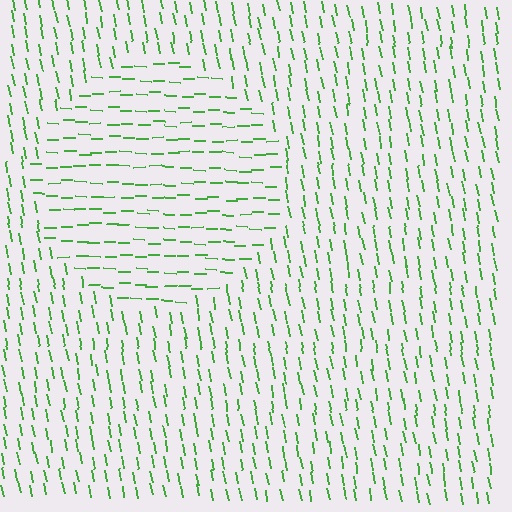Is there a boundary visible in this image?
Yes, there is a texture boundary formed by a change in line orientation.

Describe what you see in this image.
The image is filled with small green line segments. A circle region in the image has lines oriented differently from the surrounding lines, creating a visible texture boundary.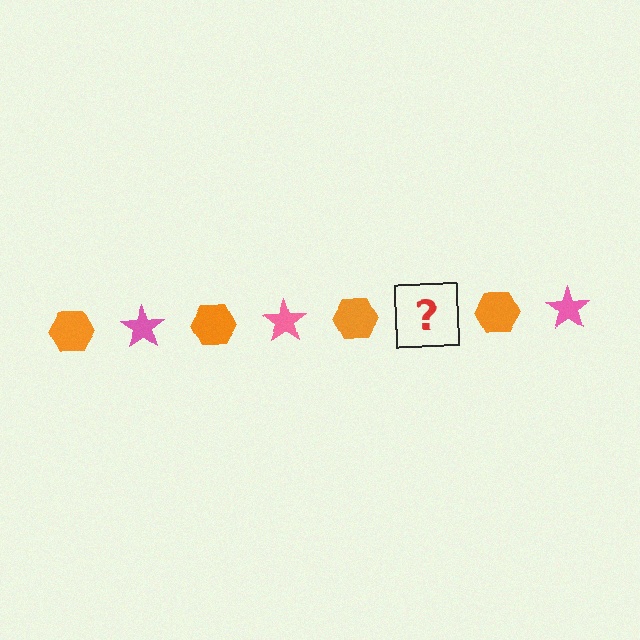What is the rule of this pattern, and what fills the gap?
The rule is that the pattern alternates between orange hexagon and pink star. The gap should be filled with a pink star.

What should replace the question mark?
The question mark should be replaced with a pink star.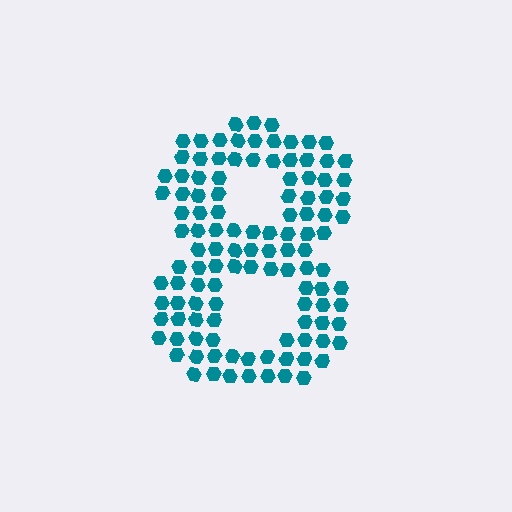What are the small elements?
The small elements are hexagons.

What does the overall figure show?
The overall figure shows the digit 8.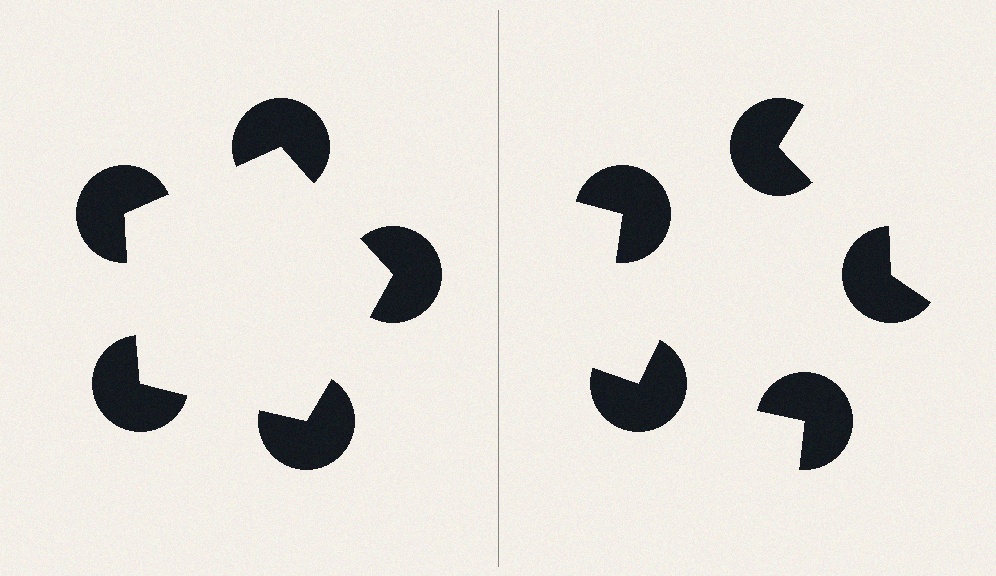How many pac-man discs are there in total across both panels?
10 — 5 on each side.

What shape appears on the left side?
An illusory pentagon.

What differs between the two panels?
The pac-man discs are positioned identically on both sides; only the wedge orientations differ. On the left they align to a pentagon; on the right they are misaligned.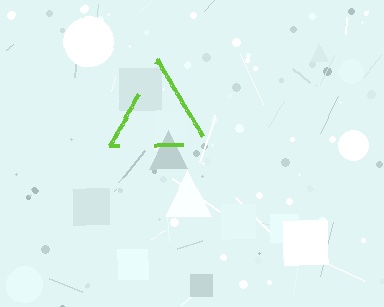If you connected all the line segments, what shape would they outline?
They would outline a triangle.